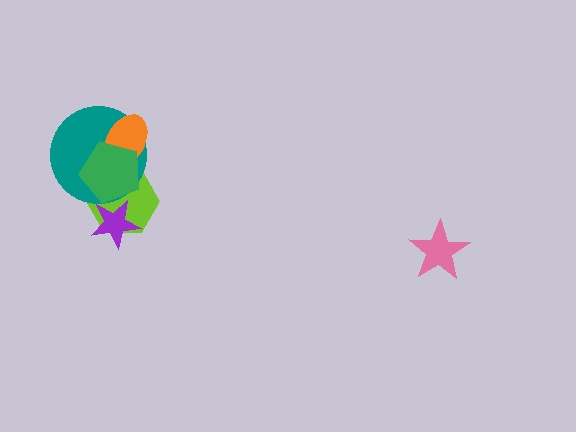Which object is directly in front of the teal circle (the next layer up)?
The orange ellipse is directly in front of the teal circle.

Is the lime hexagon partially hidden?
Yes, it is partially covered by another shape.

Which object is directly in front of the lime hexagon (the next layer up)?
The teal circle is directly in front of the lime hexagon.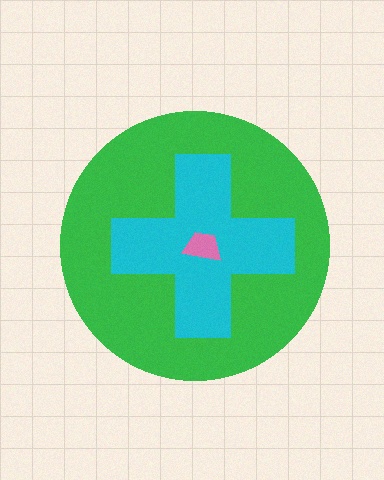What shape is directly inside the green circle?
The cyan cross.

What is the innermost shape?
The pink trapezoid.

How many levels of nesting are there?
3.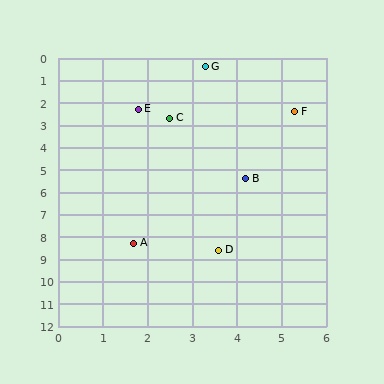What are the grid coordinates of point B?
Point B is at approximately (4.2, 5.4).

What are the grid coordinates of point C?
Point C is at approximately (2.5, 2.7).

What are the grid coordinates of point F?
Point F is at approximately (5.3, 2.4).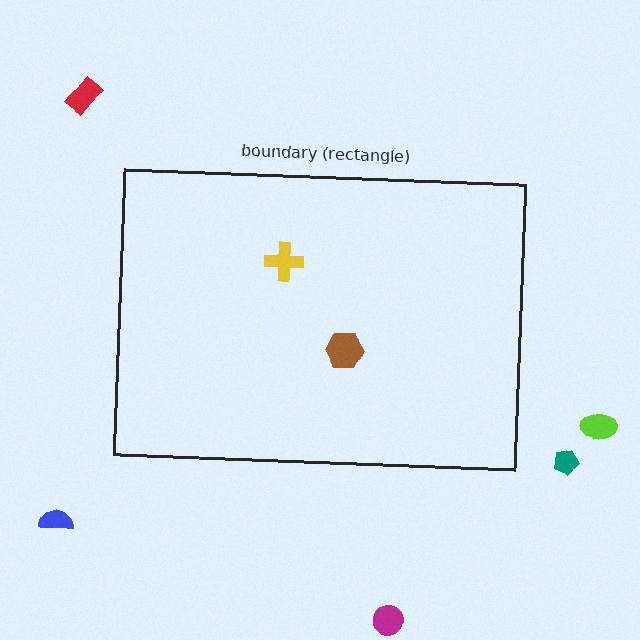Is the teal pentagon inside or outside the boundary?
Outside.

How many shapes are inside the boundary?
2 inside, 5 outside.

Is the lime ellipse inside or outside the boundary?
Outside.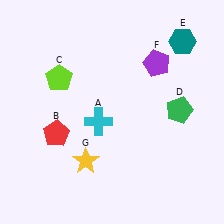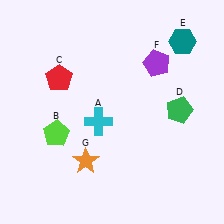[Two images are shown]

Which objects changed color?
B changed from red to lime. C changed from lime to red. G changed from yellow to orange.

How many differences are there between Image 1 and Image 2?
There are 3 differences between the two images.